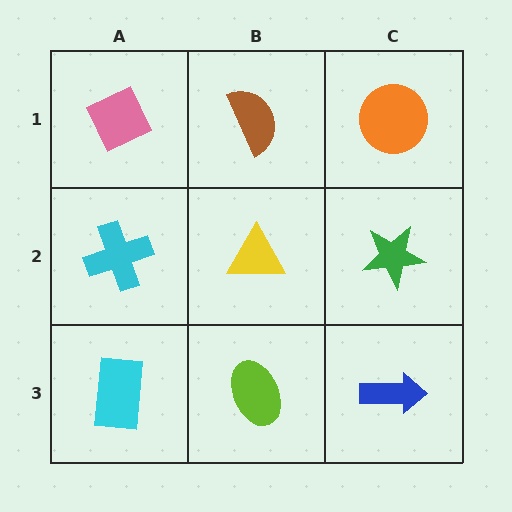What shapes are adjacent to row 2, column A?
A pink diamond (row 1, column A), a cyan rectangle (row 3, column A), a yellow triangle (row 2, column B).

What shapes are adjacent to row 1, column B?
A yellow triangle (row 2, column B), a pink diamond (row 1, column A), an orange circle (row 1, column C).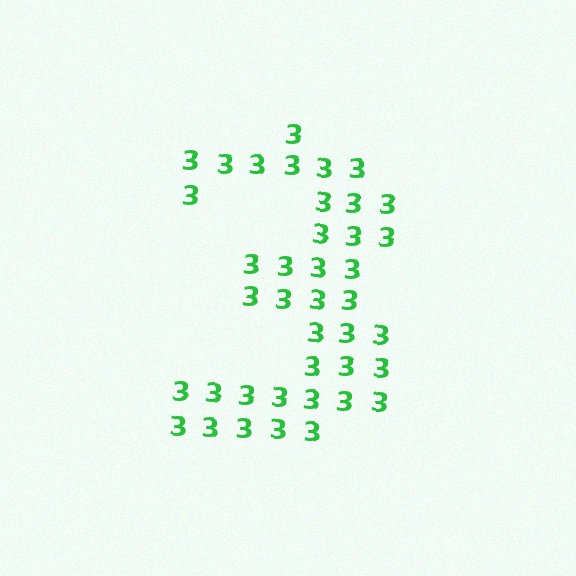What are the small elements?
The small elements are digit 3's.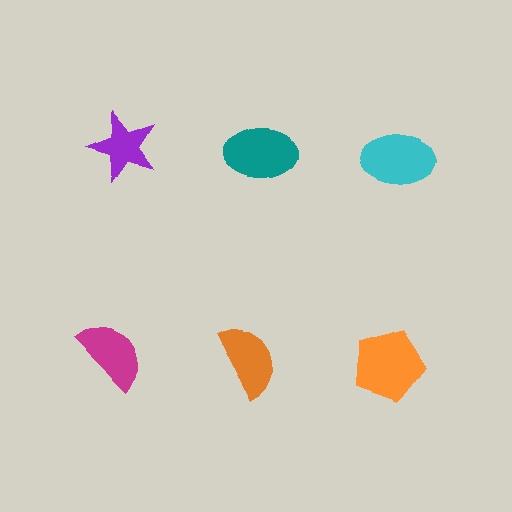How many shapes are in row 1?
3 shapes.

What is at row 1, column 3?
A cyan ellipse.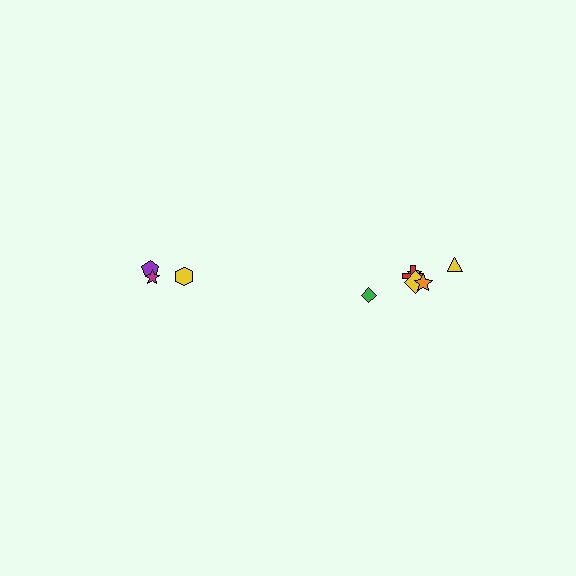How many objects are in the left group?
There are 3 objects.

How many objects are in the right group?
There are 6 objects.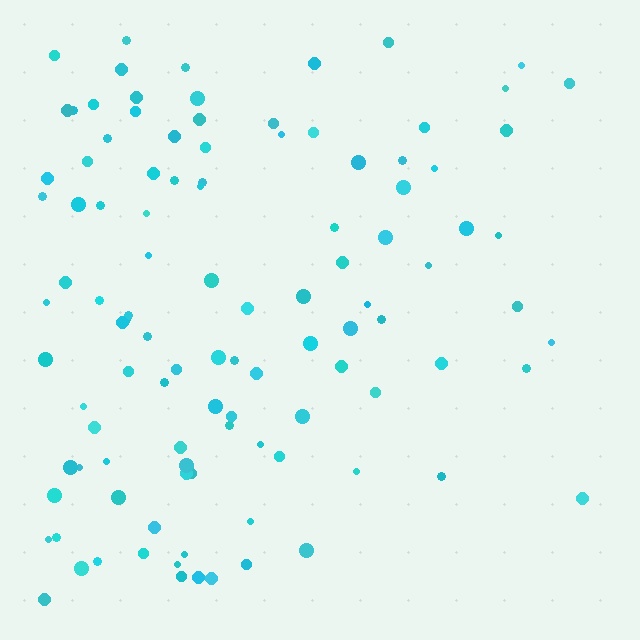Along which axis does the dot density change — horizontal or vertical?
Horizontal.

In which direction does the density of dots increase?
From right to left, with the left side densest.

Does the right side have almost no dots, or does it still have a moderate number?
Still a moderate number, just noticeably fewer than the left.